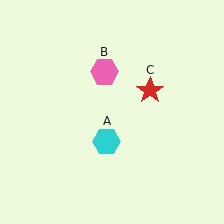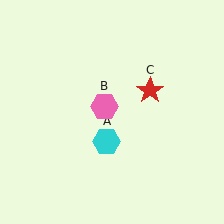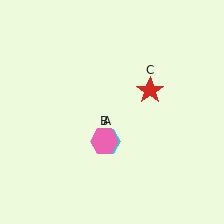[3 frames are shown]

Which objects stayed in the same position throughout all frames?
Cyan hexagon (object A) and red star (object C) remained stationary.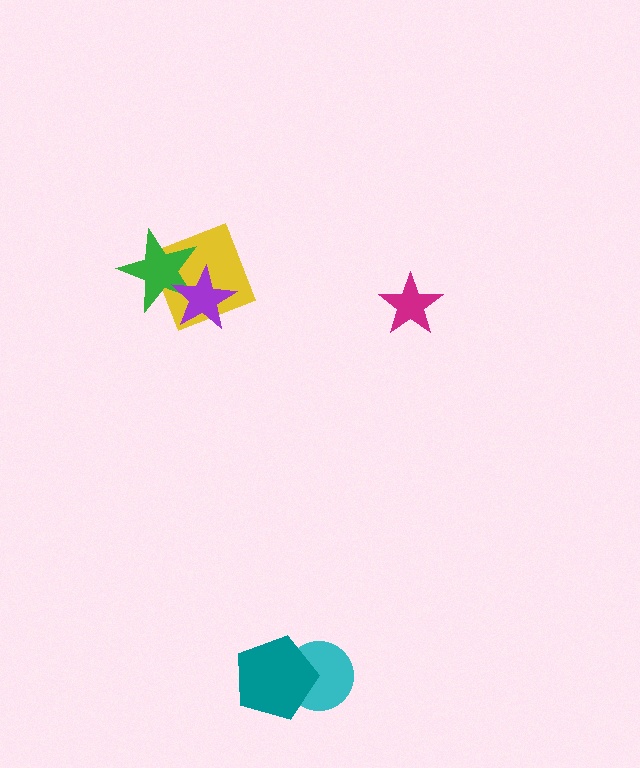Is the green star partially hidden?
Yes, it is partially covered by another shape.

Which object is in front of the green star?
The purple star is in front of the green star.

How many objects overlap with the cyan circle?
1 object overlaps with the cyan circle.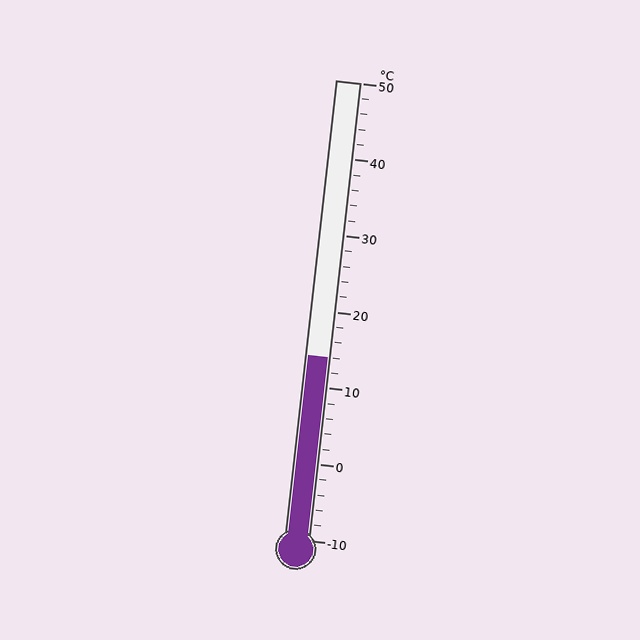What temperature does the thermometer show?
The thermometer shows approximately 14°C.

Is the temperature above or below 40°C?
The temperature is below 40°C.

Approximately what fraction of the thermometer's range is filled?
The thermometer is filled to approximately 40% of its range.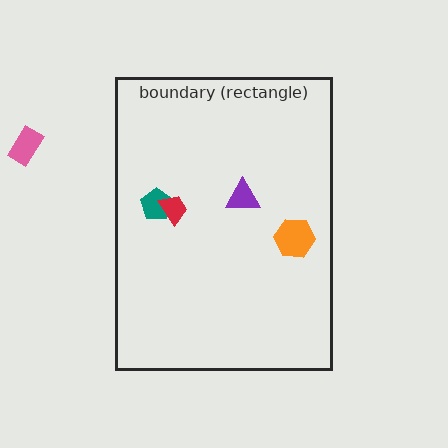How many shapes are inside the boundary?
4 inside, 1 outside.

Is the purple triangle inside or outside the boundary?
Inside.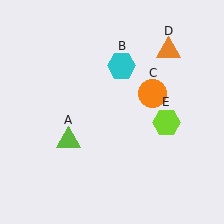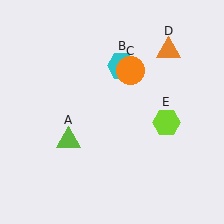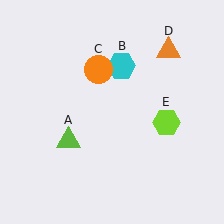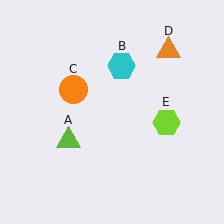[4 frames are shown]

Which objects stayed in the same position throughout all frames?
Lime triangle (object A) and cyan hexagon (object B) and orange triangle (object D) and lime hexagon (object E) remained stationary.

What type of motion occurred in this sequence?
The orange circle (object C) rotated counterclockwise around the center of the scene.